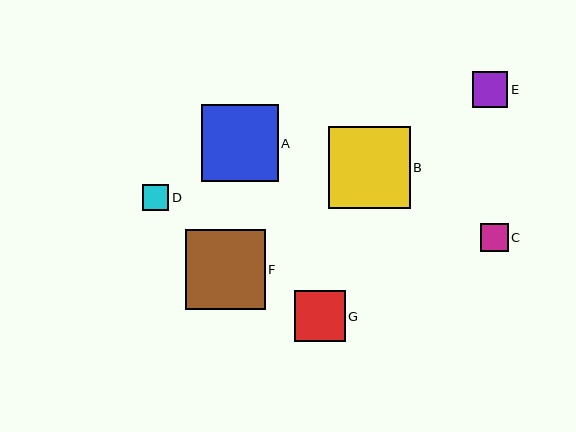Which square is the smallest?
Square D is the smallest with a size of approximately 27 pixels.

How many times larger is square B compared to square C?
Square B is approximately 3.0 times the size of square C.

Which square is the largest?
Square B is the largest with a size of approximately 82 pixels.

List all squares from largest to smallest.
From largest to smallest: B, F, A, G, E, C, D.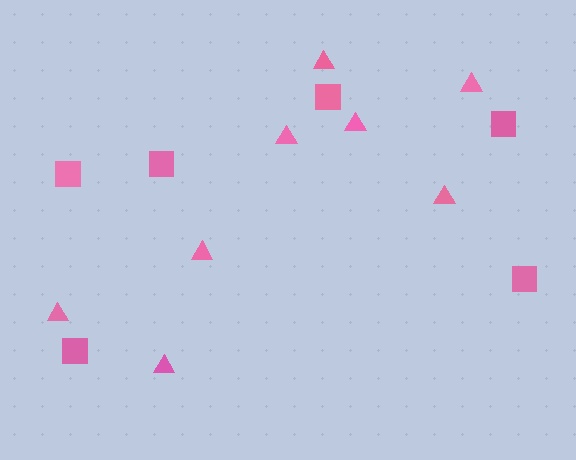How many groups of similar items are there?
There are 2 groups: one group of squares (6) and one group of triangles (8).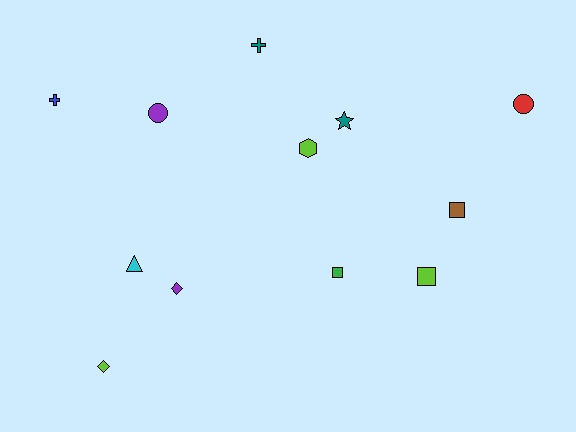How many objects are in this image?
There are 12 objects.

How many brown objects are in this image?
There is 1 brown object.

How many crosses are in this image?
There are 2 crosses.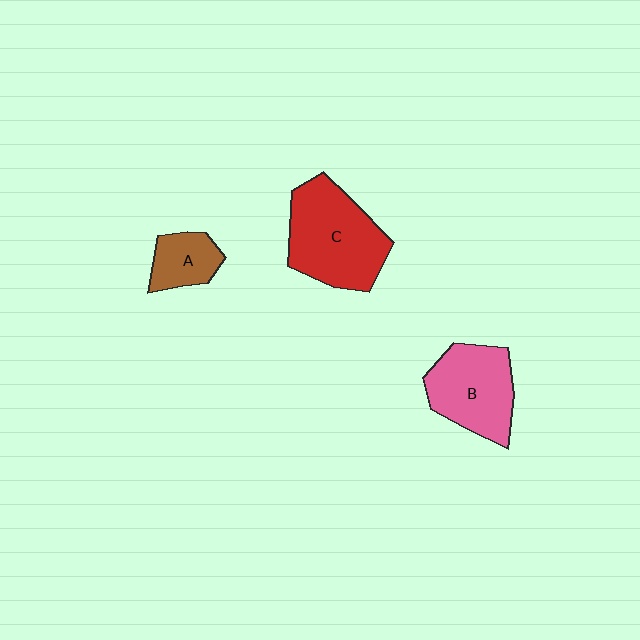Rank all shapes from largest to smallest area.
From largest to smallest: C (red), B (pink), A (brown).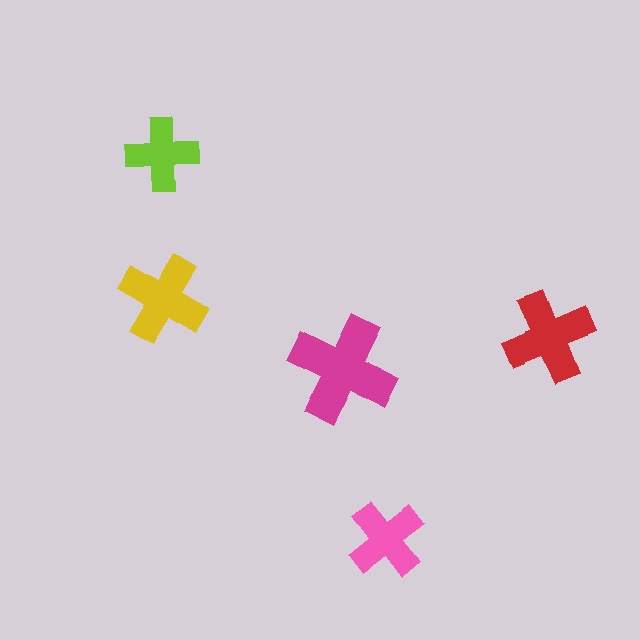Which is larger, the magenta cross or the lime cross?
The magenta one.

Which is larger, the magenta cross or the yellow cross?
The magenta one.